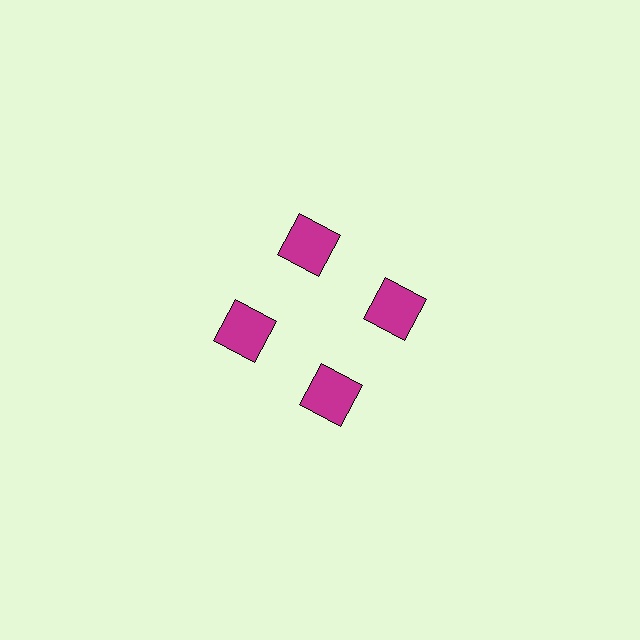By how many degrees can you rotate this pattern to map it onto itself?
The pattern maps onto itself every 90 degrees of rotation.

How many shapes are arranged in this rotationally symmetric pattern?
There are 4 shapes, arranged in 4 groups of 1.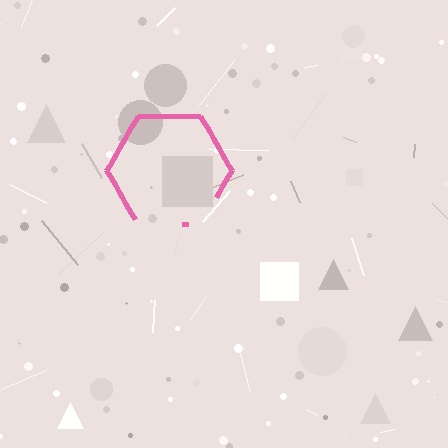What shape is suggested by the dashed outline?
The dashed outline suggests a hexagon.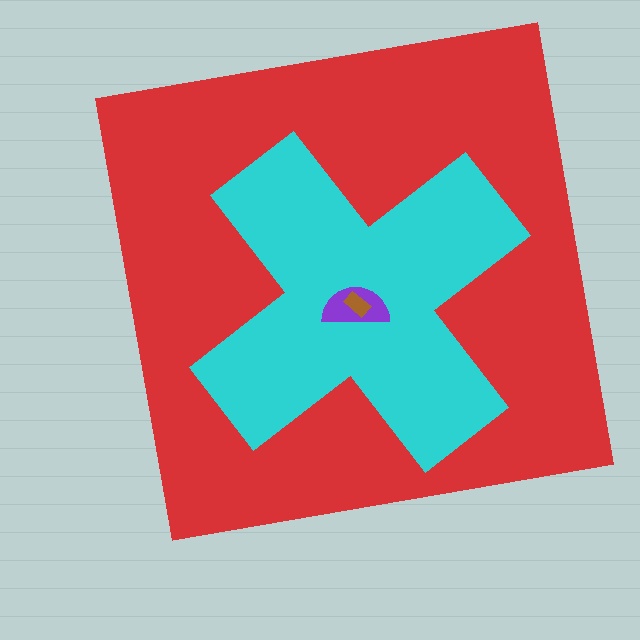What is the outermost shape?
The red square.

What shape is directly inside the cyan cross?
The purple semicircle.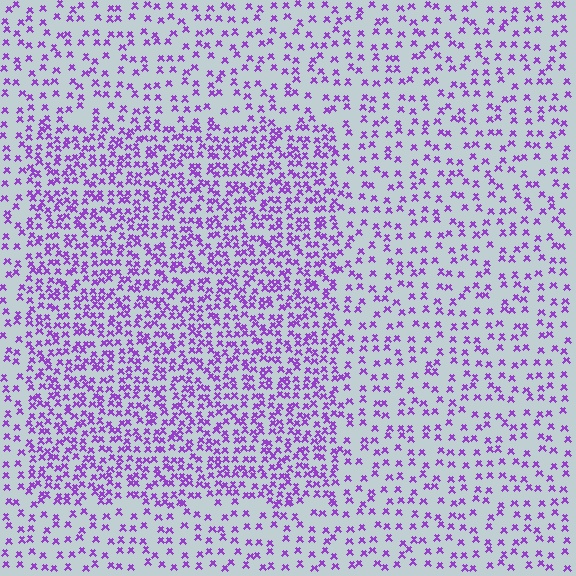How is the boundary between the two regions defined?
The boundary is defined by a change in element density (approximately 2.0x ratio). All elements are the same color, size, and shape.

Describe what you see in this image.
The image contains small purple elements arranged at two different densities. A rectangle-shaped region is visible where the elements are more densely packed than the surrounding area.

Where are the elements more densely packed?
The elements are more densely packed inside the rectangle boundary.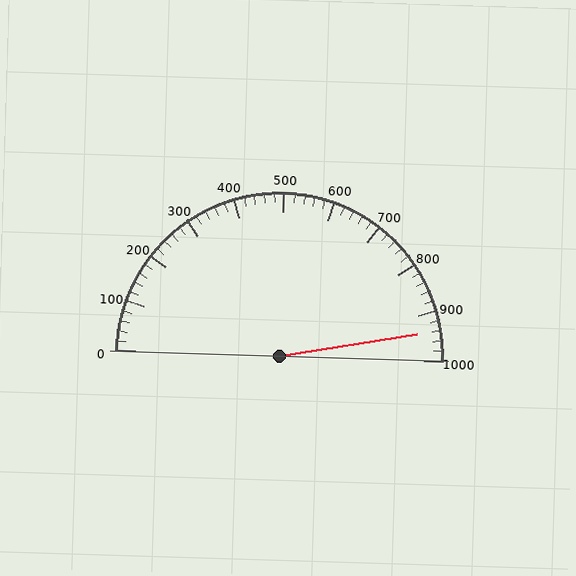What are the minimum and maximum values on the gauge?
The gauge ranges from 0 to 1000.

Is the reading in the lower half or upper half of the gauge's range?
The reading is in the upper half of the range (0 to 1000).